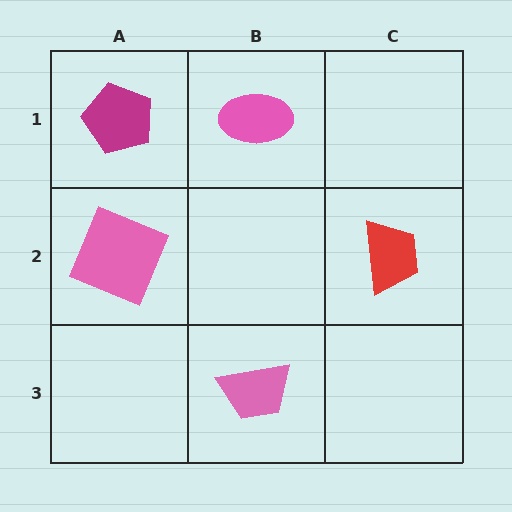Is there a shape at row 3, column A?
No, that cell is empty.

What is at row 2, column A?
A pink square.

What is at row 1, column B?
A pink ellipse.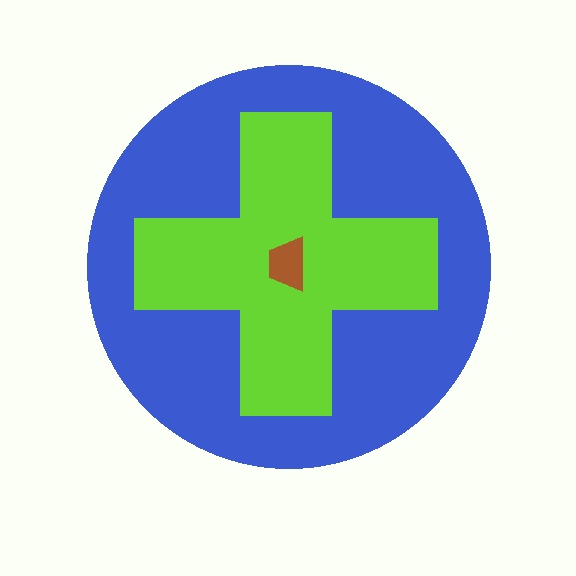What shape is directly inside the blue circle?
The lime cross.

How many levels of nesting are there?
3.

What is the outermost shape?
The blue circle.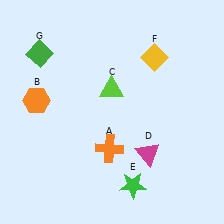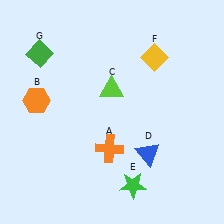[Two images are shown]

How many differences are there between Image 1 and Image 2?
There is 1 difference between the two images.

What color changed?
The triangle (D) changed from magenta in Image 1 to blue in Image 2.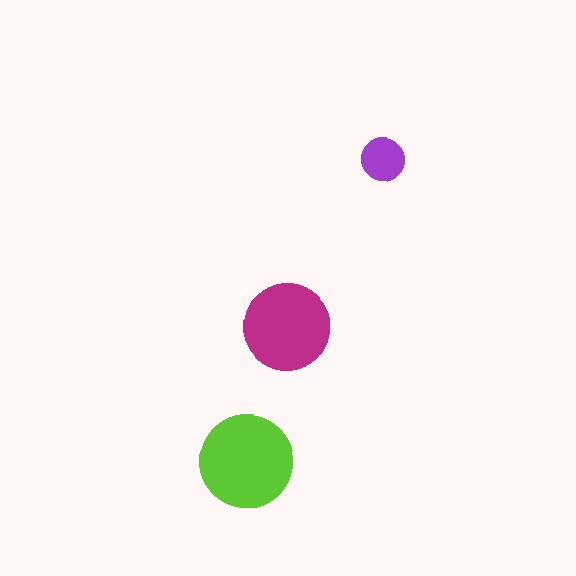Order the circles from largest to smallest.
the lime one, the magenta one, the purple one.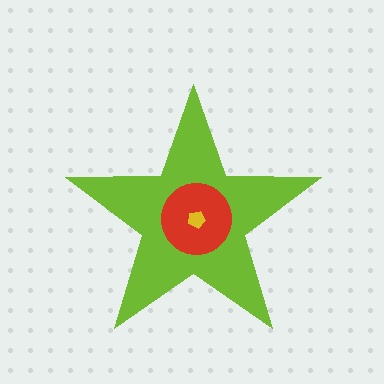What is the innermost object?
The yellow pentagon.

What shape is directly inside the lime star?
The red circle.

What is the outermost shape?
The lime star.